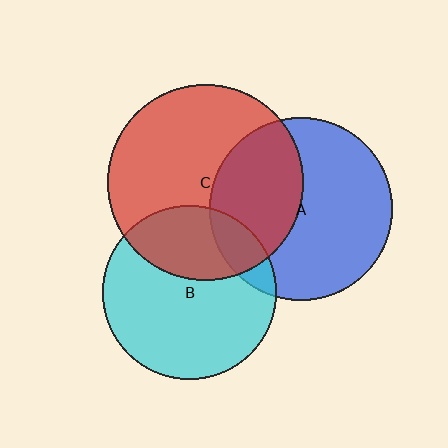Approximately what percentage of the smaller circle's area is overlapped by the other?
Approximately 30%.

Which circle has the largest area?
Circle C (red).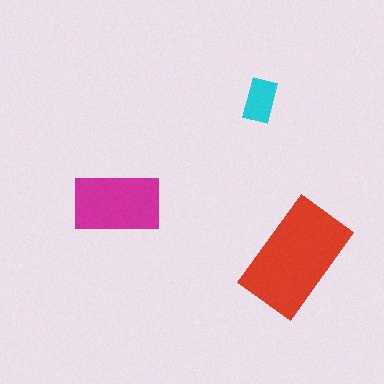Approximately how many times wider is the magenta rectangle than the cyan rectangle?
About 2 times wider.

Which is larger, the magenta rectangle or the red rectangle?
The red one.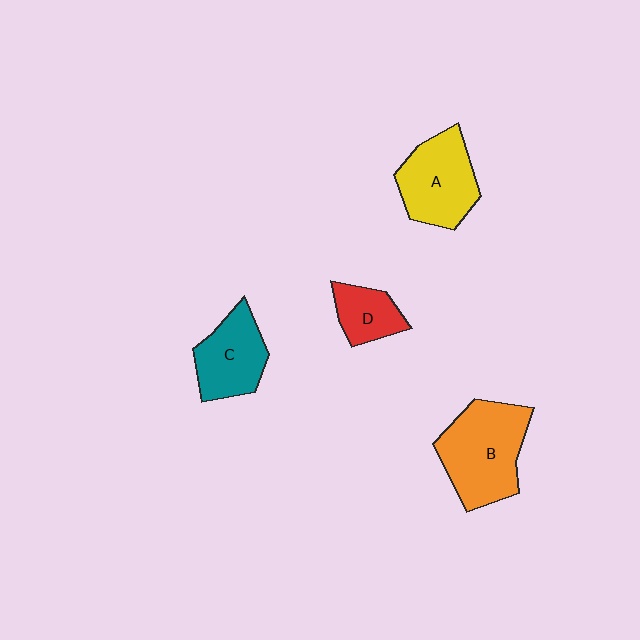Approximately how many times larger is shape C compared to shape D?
Approximately 1.5 times.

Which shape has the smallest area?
Shape D (red).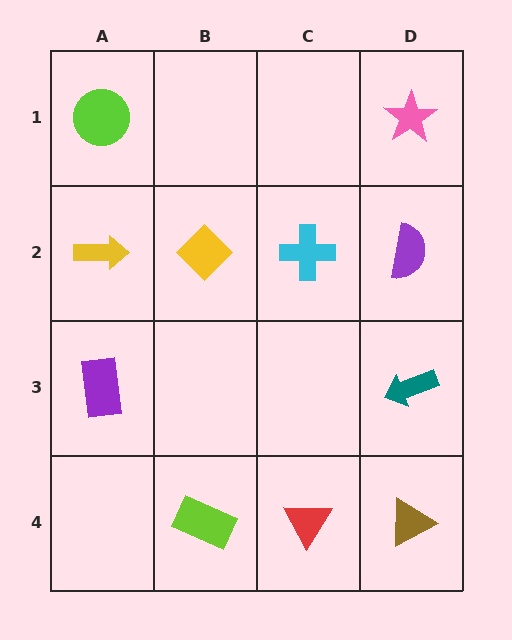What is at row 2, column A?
A yellow arrow.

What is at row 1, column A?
A lime circle.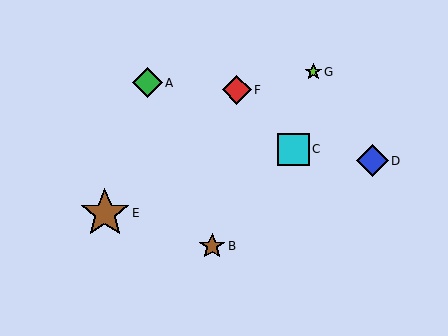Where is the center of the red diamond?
The center of the red diamond is at (237, 90).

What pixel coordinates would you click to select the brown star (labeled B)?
Click at (212, 246) to select the brown star B.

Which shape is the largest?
The brown star (labeled E) is the largest.